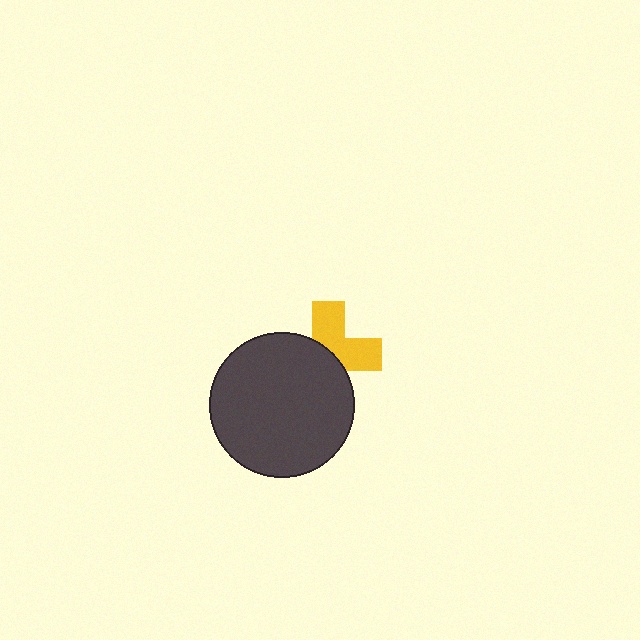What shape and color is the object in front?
The object in front is a dark gray circle.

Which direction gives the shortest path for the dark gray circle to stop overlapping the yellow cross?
Moving toward the lower-left gives the shortest separation.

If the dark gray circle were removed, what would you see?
You would see the complete yellow cross.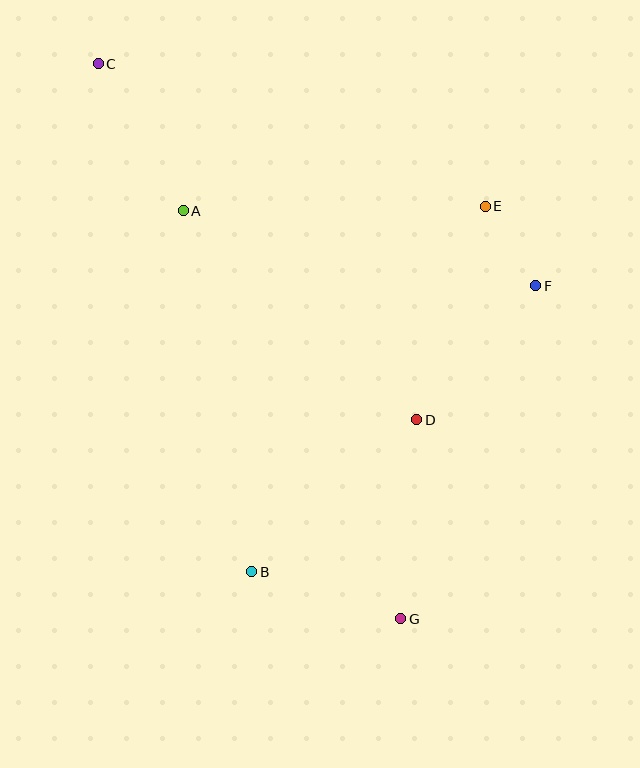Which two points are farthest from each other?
Points C and G are farthest from each other.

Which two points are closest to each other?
Points E and F are closest to each other.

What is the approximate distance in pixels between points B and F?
The distance between B and F is approximately 403 pixels.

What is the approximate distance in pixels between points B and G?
The distance between B and G is approximately 156 pixels.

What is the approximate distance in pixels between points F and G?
The distance between F and G is approximately 359 pixels.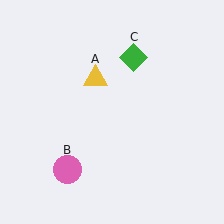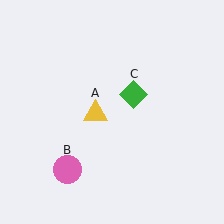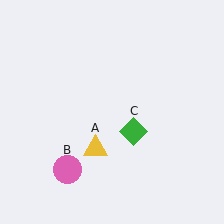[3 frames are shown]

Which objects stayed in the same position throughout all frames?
Pink circle (object B) remained stationary.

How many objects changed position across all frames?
2 objects changed position: yellow triangle (object A), green diamond (object C).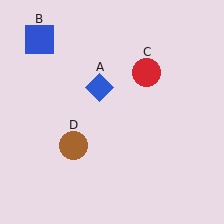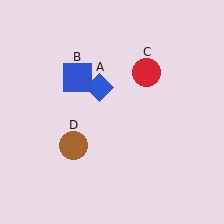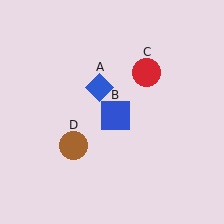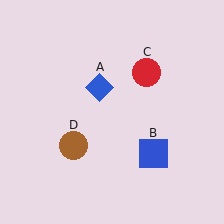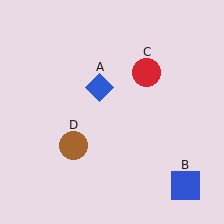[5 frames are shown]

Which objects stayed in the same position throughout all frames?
Blue diamond (object A) and red circle (object C) and brown circle (object D) remained stationary.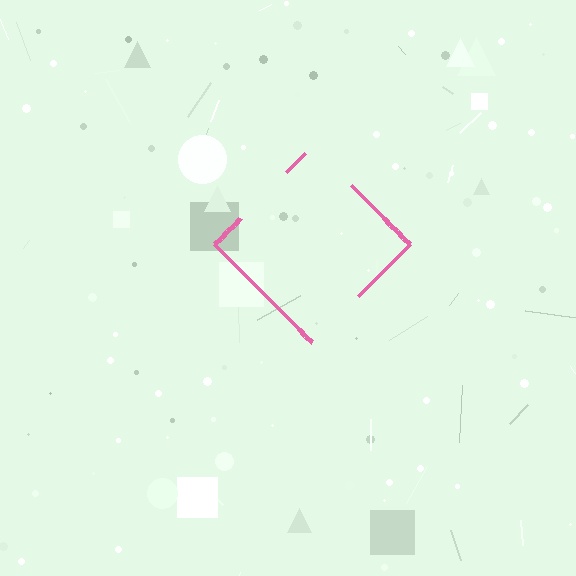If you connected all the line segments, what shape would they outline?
They would outline a diamond.